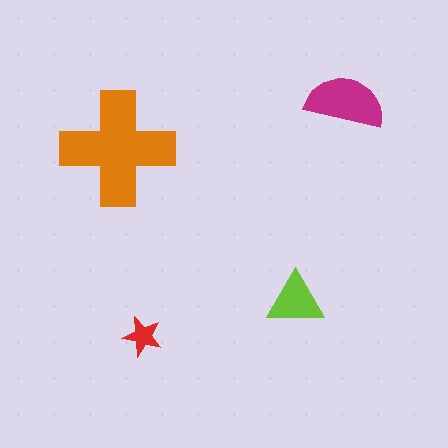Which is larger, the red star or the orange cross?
The orange cross.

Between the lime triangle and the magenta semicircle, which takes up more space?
The magenta semicircle.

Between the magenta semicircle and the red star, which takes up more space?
The magenta semicircle.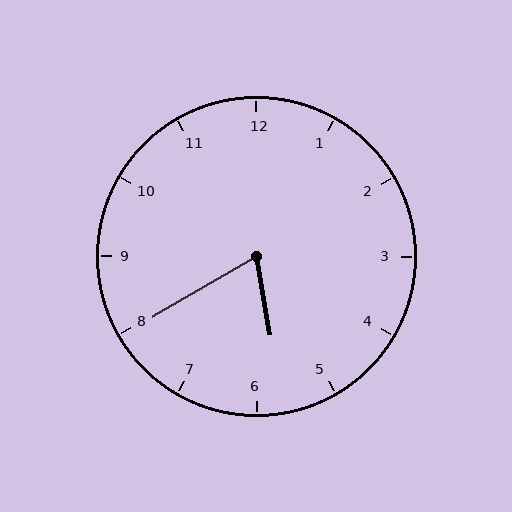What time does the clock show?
5:40.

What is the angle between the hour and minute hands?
Approximately 70 degrees.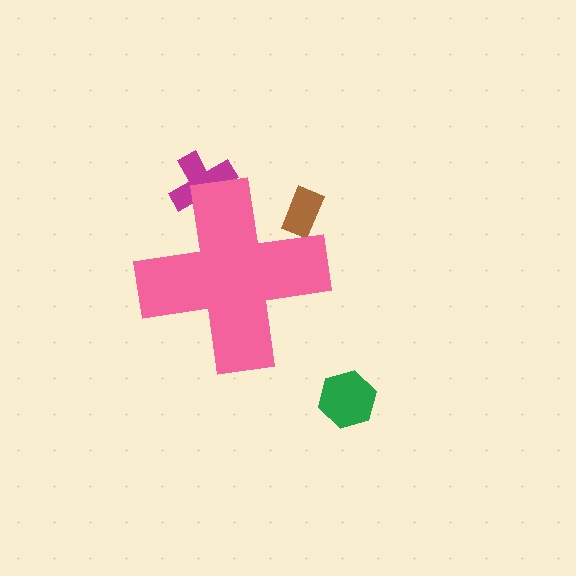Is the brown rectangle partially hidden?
Yes, the brown rectangle is partially hidden behind the pink cross.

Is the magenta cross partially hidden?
Yes, the magenta cross is partially hidden behind the pink cross.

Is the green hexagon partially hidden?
No, the green hexagon is fully visible.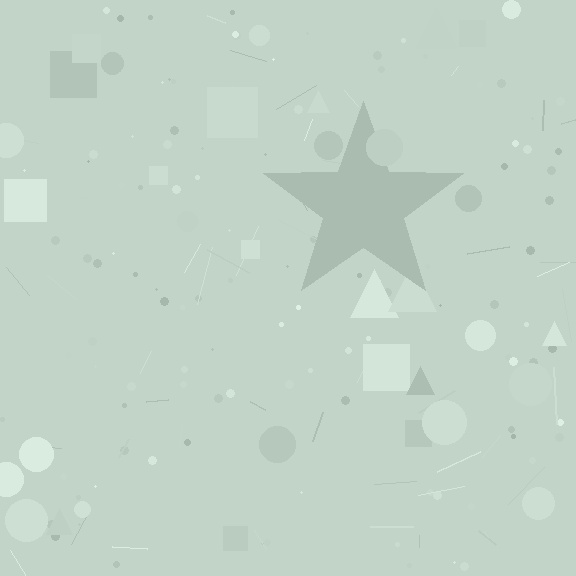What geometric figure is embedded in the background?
A star is embedded in the background.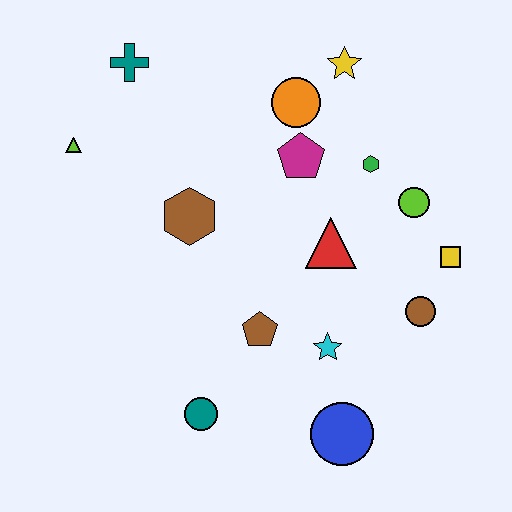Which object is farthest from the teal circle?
The yellow star is farthest from the teal circle.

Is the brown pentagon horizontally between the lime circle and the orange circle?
No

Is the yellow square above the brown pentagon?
Yes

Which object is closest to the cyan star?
The brown pentagon is closest to the cyan star.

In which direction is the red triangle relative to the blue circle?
The red triangle is above the blue circle.